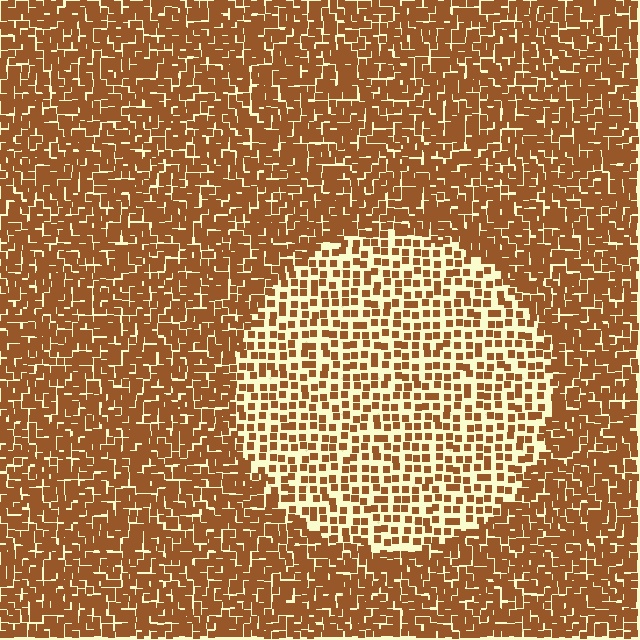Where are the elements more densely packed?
The elements are more densely packed outside the circle boundary.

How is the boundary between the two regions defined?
The boundary is defined by a change in element density (approximately 2.1x ratio). All elements are the same color, size, and shape.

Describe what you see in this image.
The image contains small brown elements arranged at two different densities. A circle-shaped region is visible where the elements are less densely packed than the surrounding area.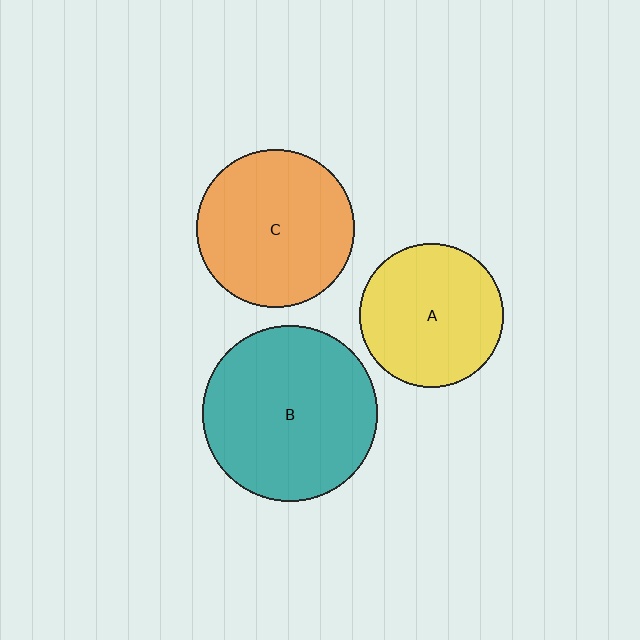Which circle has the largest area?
Circle B (teal).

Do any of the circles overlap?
No, none of the circles overlap.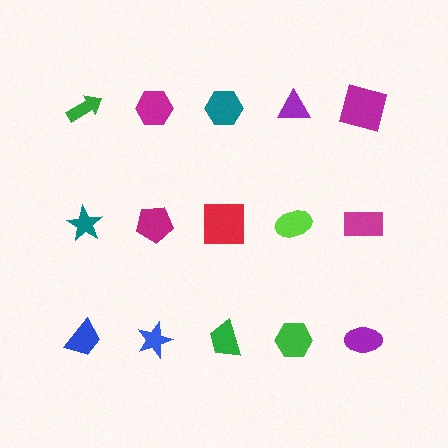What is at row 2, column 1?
A teal star.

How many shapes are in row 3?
5 shapes.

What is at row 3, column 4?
A green hexagon.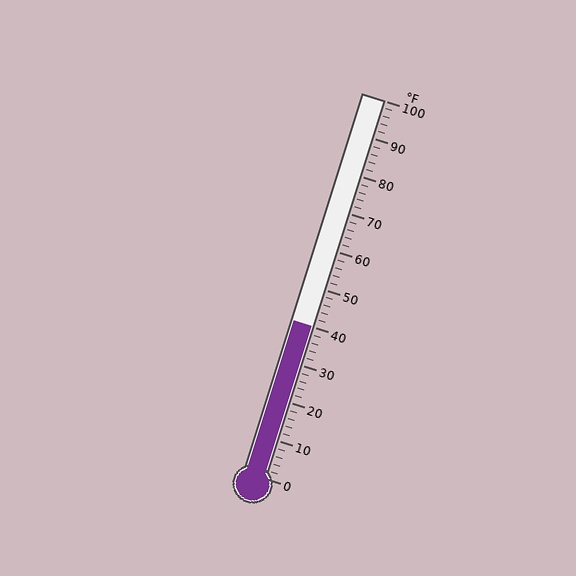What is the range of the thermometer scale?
The thermometer scale ranges from 0°F to 100°F.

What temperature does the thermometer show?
The thermometer shows approximately 40°F.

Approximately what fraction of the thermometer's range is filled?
The thermometer is filled to approximately 40% of its range.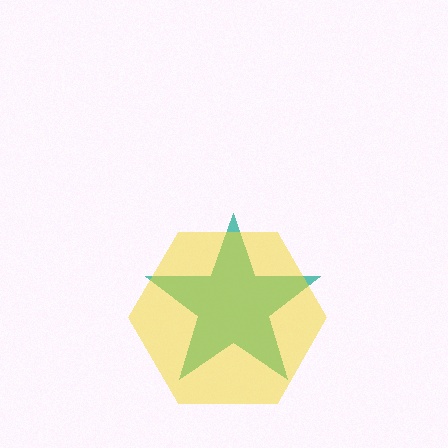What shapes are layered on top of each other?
The layered shapes are: a teal star, a yellow hexagon.